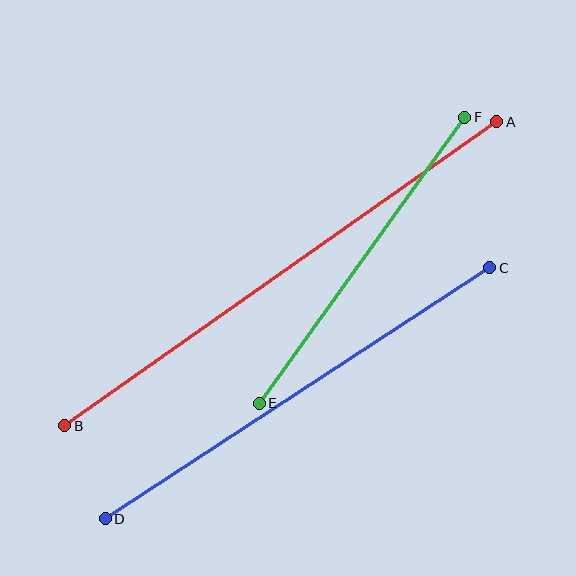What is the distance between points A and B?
The distance is approximately 528 pixels.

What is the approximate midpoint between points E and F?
The midpoint is at approximately (362, 260) pixels.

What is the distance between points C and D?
The distance is approximately 459 pixels.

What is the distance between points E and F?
The distance is approximately 352 pixels.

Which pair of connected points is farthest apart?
Points A and B are farthest apart.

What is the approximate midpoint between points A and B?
The midpoint is at approximately (281, 274) pixels.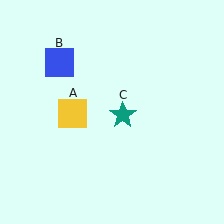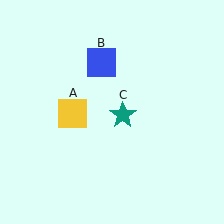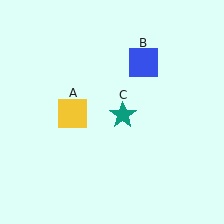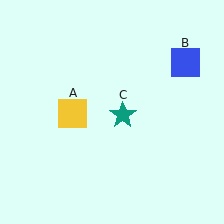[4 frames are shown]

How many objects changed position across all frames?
1 object changed position: blue square (object B).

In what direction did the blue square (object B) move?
The blue square (object B) moved right.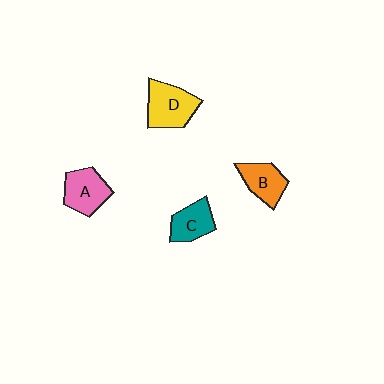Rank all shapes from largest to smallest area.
From largest to smallest: D (yellow), A (pink), B (orange), C (teal).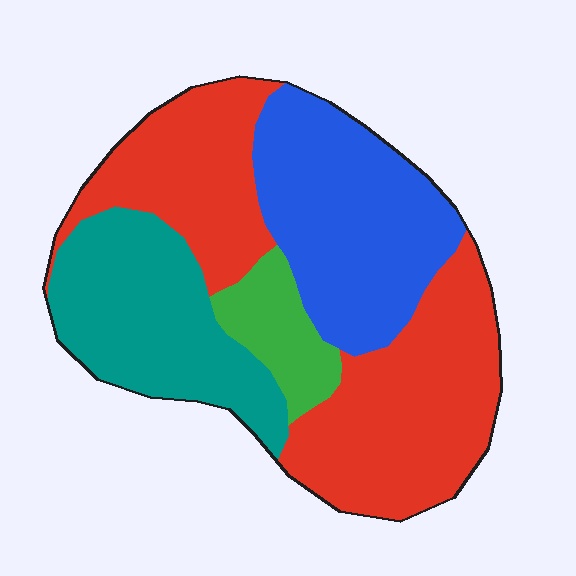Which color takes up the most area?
Red, at roughly 45%.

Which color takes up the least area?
Green, at roughly 10%.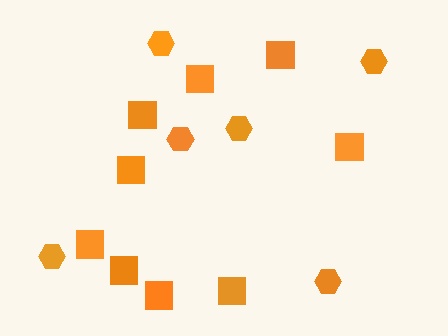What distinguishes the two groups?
There are 2 groups: one group of squares (9) and one group of hexagons (6).